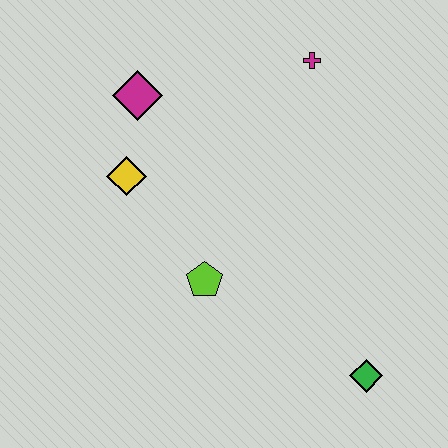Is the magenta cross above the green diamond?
Yes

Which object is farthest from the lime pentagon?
The magenta cross is farthest from the lime pentagon.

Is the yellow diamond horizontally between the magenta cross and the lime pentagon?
No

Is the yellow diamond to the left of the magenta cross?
Yes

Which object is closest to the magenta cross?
The magenta diamond is closest to the magenta cross.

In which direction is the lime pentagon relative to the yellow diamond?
The lime pentagon is below the yellow diamond.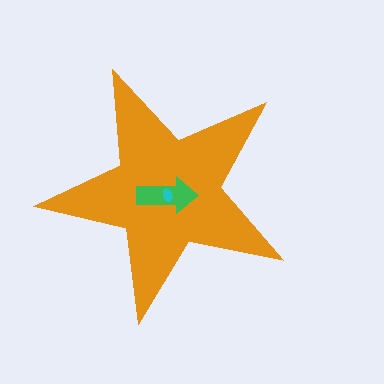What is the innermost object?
The cyan ellipse.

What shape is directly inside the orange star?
The green arrow.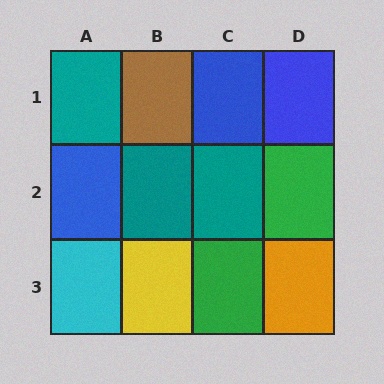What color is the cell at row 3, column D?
Orange.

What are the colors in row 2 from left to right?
Blue, teal, teal, green.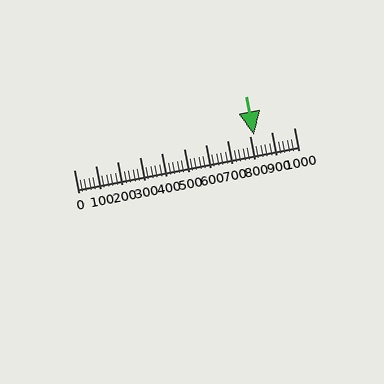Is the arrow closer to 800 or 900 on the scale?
The arrow is closer to 800.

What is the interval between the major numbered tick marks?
The major tick marks are spaced 100 units apart.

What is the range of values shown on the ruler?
The ruler shows values from 0 to 1000.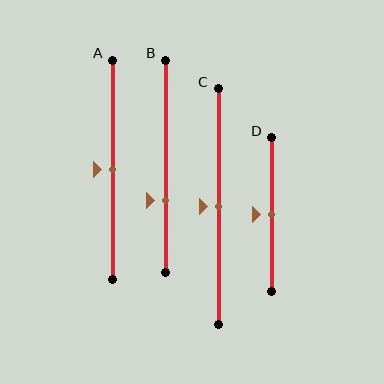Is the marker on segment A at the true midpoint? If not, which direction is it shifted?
Yes, the marker on segment A is at the true midpoint.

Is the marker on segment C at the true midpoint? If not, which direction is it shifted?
Yes, the marker on segment C is at the true midpoint.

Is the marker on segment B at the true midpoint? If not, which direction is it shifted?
No, the marker on segment B is shifted downward by about 16% of the segment length.